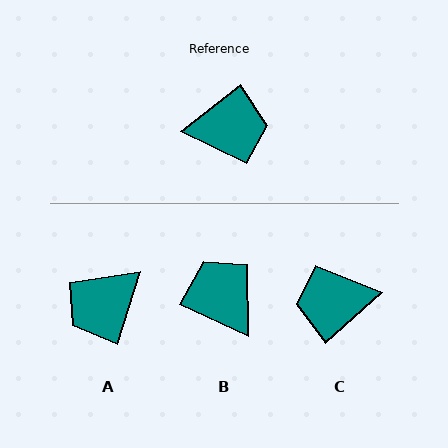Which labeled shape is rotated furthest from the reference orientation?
C, about 177 degrees away.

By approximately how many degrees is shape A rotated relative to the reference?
Approximately 146 degrees clockwise.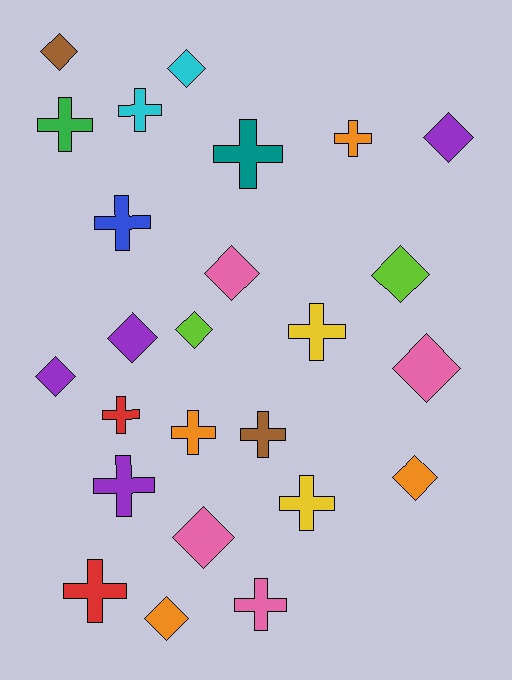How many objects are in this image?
There are 25 objects.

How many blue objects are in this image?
There is 1 blue object.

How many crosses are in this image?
There are 13 crosses.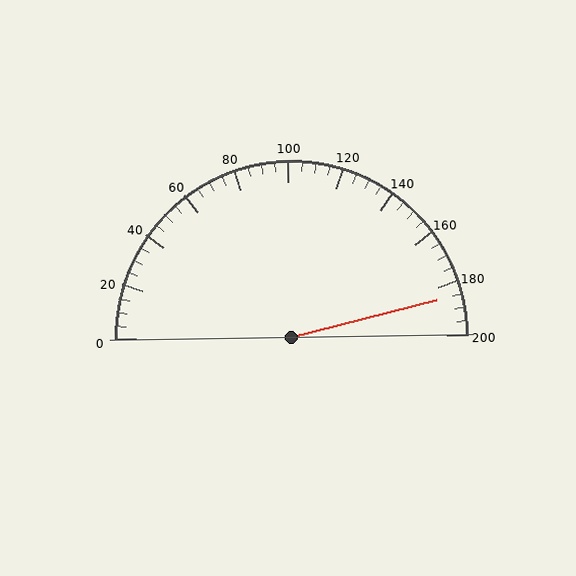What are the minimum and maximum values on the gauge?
The gauge ranges from 0 to 200.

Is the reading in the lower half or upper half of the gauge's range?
The reading is in the upper half of the range (0 to 200).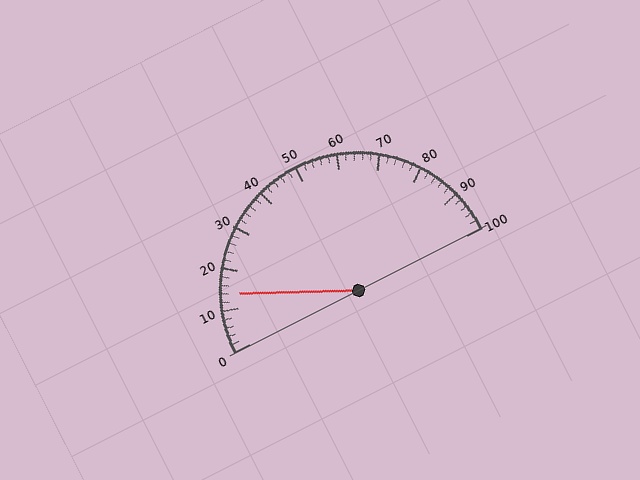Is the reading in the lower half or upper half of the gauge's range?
The reading is in the lower half of the range (0 to 100).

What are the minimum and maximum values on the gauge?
The gauge ranges from 0 to 100.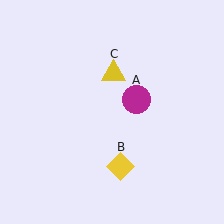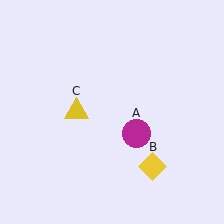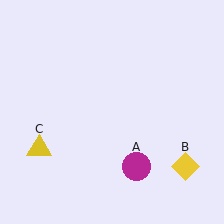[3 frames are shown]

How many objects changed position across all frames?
3 objects changed position: magenta circle (object A), yellow diamond (object B), yellow triangle (object C).